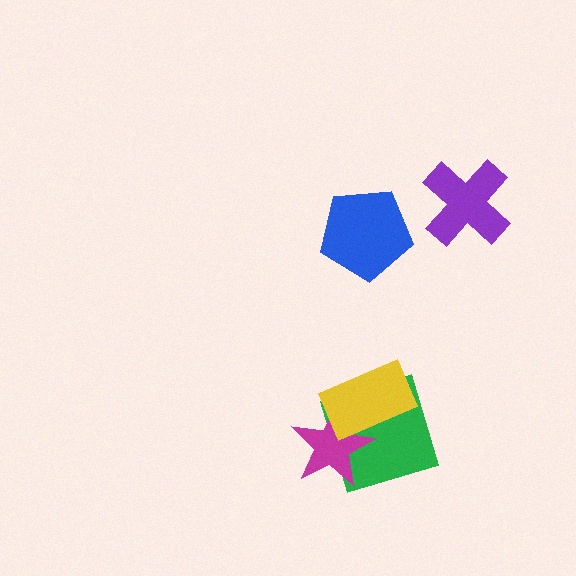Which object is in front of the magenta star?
The yellow rectangle is in front of the magenta star.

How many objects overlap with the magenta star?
2 objects overlap with the magenta star.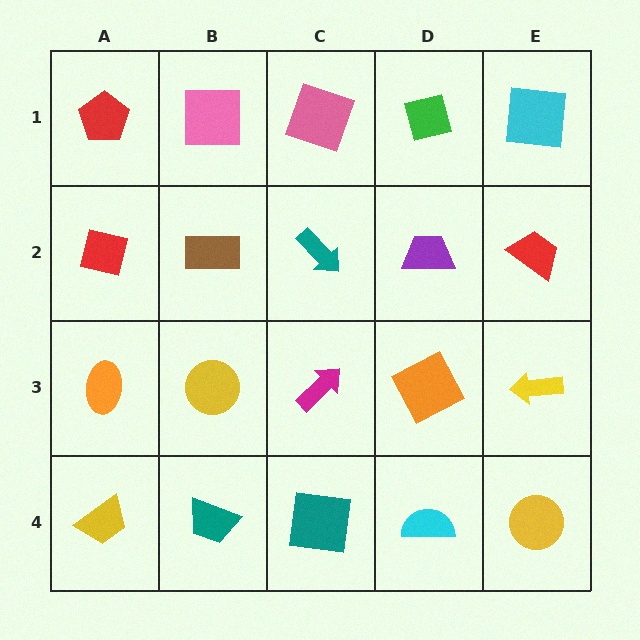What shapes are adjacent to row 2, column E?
A cyan square (row 1, column E), a yellow arrow (row 3, column E), a purple trapezoid (row 2, column D).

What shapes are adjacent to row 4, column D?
An orange square (row 3, column D), a teal square (row 4, column C), a yellow circle (row 4, column E).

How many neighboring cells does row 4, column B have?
3.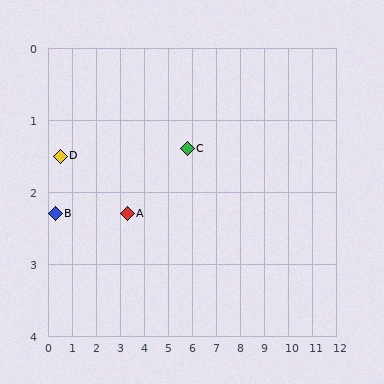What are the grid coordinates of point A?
Point A is at approximately (3.3, 2.3).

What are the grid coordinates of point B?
Point B is at approximately (0.3, 2.3).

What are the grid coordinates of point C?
Point C is at approximately (5.8, 1.4).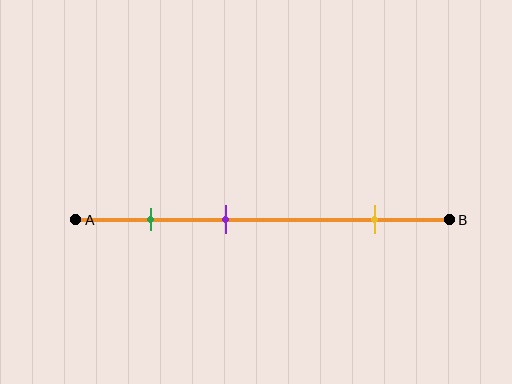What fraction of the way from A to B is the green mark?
The green mark is approximately 20% (0.2) of the way from A to B.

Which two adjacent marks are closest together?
The green and purple marks are the closest adjacent pair.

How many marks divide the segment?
There are 3 marks dividing the segment.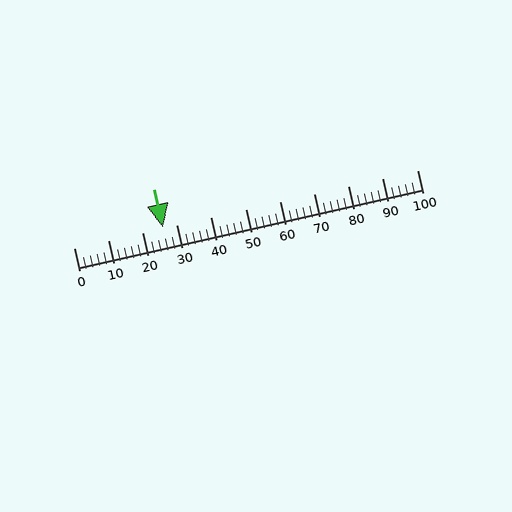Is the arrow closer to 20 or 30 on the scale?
The arrow is closer to 30.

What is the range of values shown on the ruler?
The ruler shows values from 0 to 100.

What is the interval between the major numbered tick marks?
The major tick marks are spaced 10 units apart.